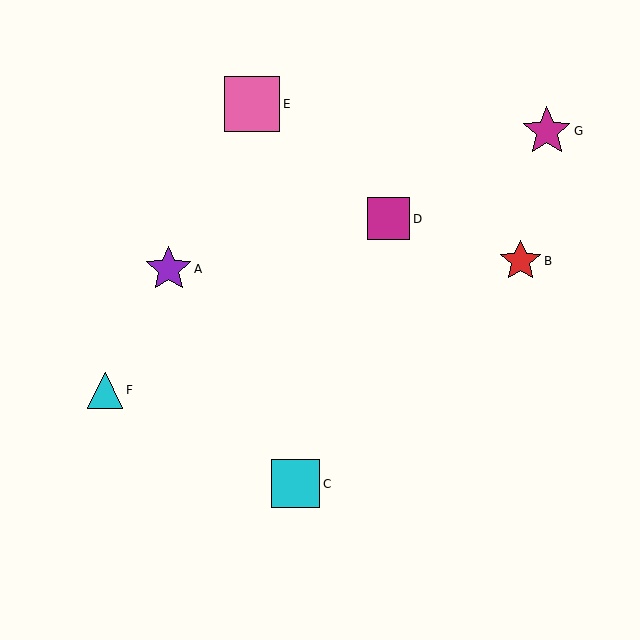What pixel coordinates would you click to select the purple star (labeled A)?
Click at (169, 269) to select the purple star A.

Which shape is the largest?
The pink square (labeled E) is the largest.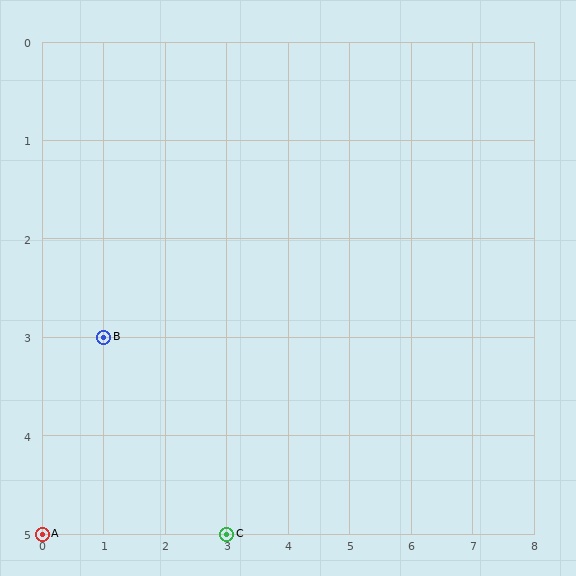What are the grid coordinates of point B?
Point B is at grid coordinates (1, 3).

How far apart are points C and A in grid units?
Points C and A are 3 columns apart.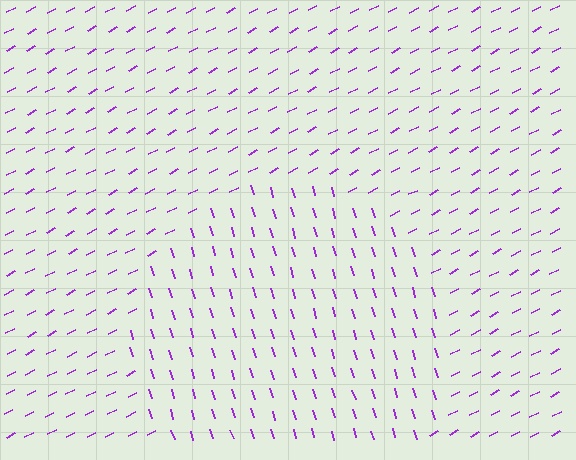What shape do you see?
I see a circle.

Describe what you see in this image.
The image is filled with small purple line segments. A circle region in the image has lines oriented differently from the surrounding lines, creating a visible texture boundary.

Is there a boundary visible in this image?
Yes, there is a texture boundary formed by a change in line orientation.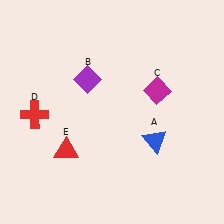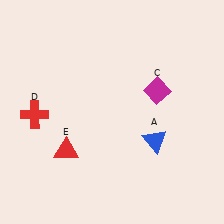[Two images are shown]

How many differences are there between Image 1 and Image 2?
There is 1 difference between the two images.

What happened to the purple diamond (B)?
The purple diamond (B) was removed in Image 2. It was in the top-left area of Image 1.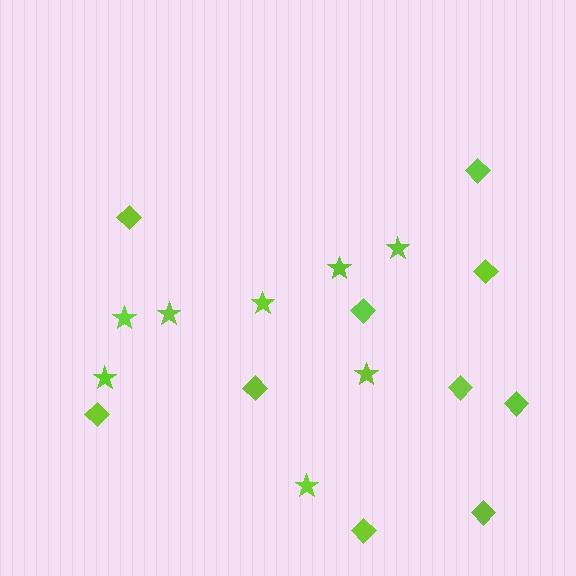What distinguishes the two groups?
There are 2 groups: one group of stars (8) and one group of diamonds (10).